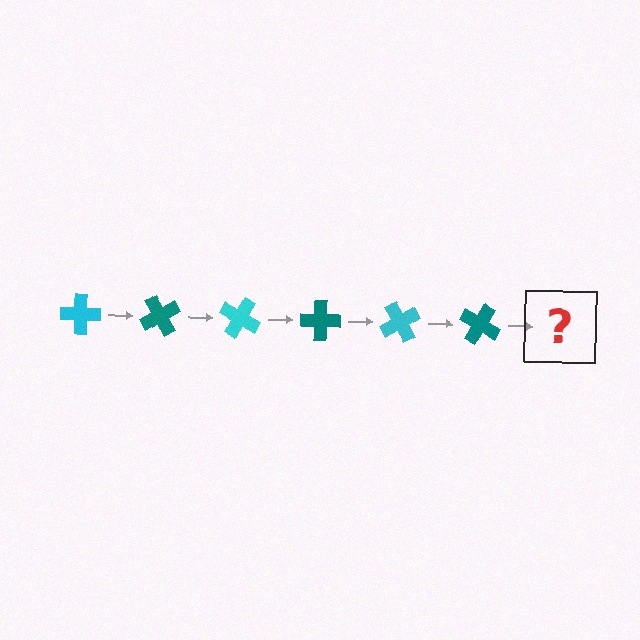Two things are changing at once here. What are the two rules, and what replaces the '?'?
The two rules are that it rotates 60 degrees each step and the color cycles through cyan and teal. The '?' should be a cyan cross, rotated 360 degrees from the start.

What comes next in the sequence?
The next element should be a cyan cross, rotated 360 degrees from the start.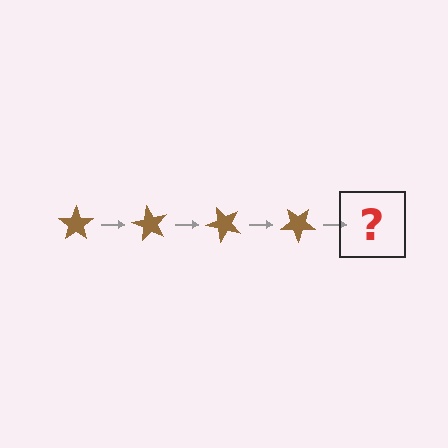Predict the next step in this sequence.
The next step is a brown star rotated 240 degrees.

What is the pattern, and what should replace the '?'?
The pattern is that the star rotates 60 degrees each step. The '?' should be a brown star rotated 240 degrees.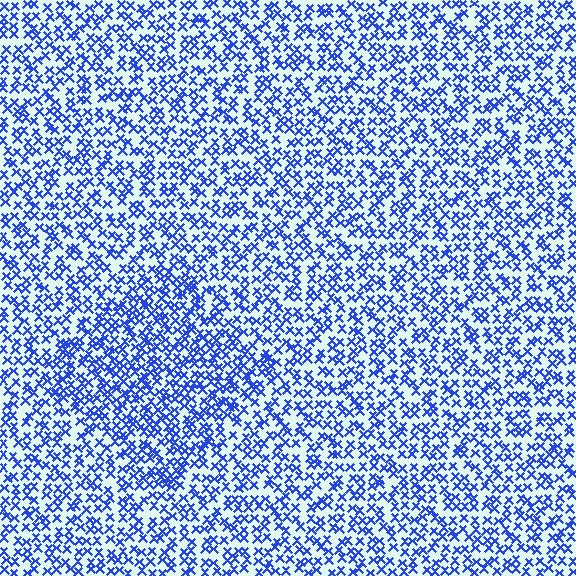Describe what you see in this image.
The image contains small blue elements arranged at two different densities. A diamond-shaped region is visible where the elements are more densely packed than the surrounding area.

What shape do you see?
I see a diamond.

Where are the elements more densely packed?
The elements are more densely packed inside the diamond boundary.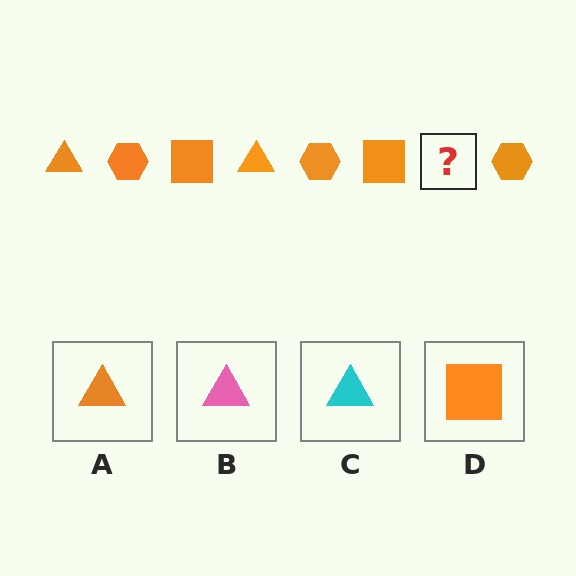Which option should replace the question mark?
Option A.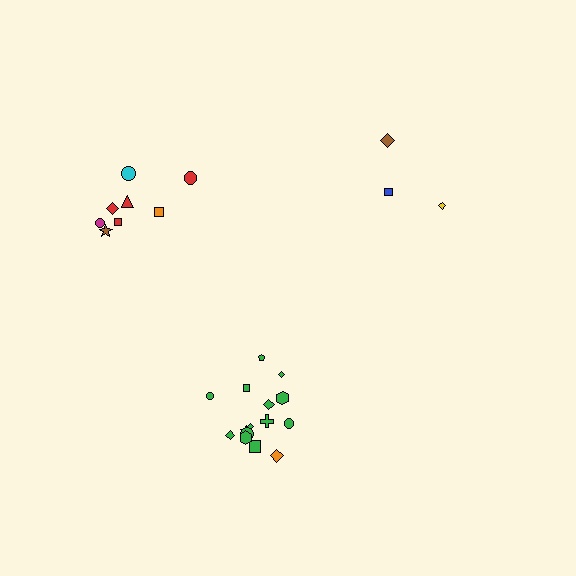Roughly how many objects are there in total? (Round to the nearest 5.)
Roughly 25 objects in total.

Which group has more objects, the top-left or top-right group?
The top-left group.